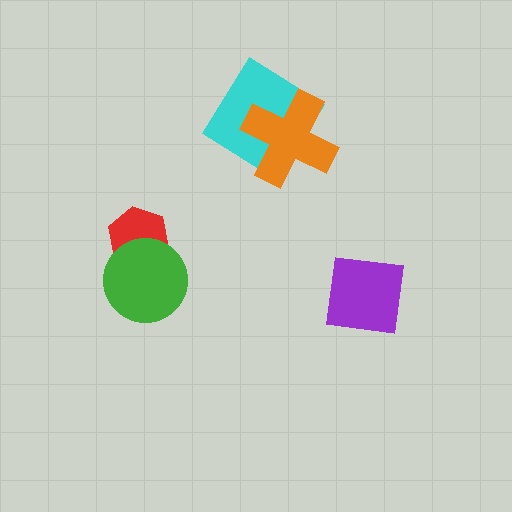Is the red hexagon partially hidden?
Yes, it is partially covered by another shape.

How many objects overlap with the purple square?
0 objects overlap with the purple square.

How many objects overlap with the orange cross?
1 object overlaps with the orange cross.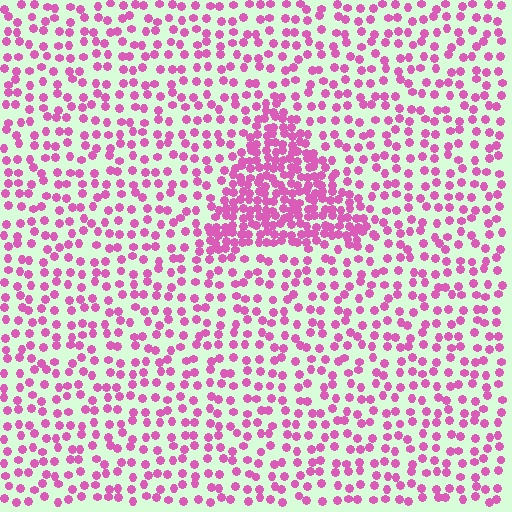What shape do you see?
I see a triangle.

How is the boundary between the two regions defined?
The boundary is defined by a change in element density (approximately 2.4x ratio). All elements are the same color, size, and shape.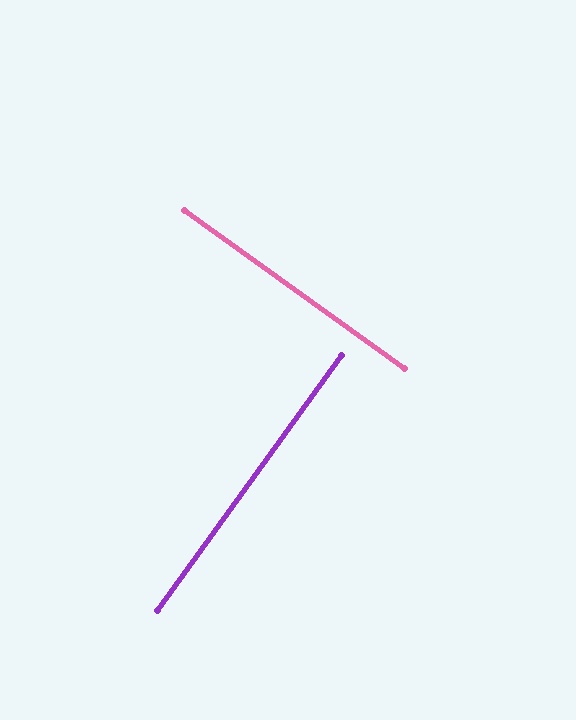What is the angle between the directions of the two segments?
Approximately 90 degrees.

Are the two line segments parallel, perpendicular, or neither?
Perpendicular — they meet at approximately 90°.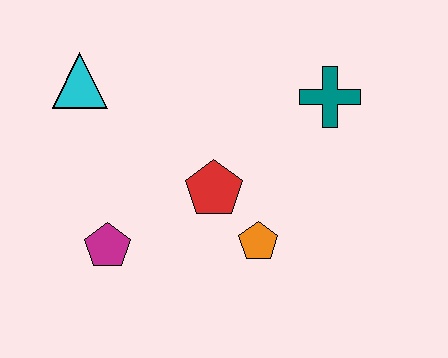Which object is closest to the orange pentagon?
The red pentagon is closest to the orange pentagon.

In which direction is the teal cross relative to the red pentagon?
The teal cross is to the right of the red pentagon.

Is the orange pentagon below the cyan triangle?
Yes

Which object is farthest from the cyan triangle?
The teal cross is farthest from the cyan triangle.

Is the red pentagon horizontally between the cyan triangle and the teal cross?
Yes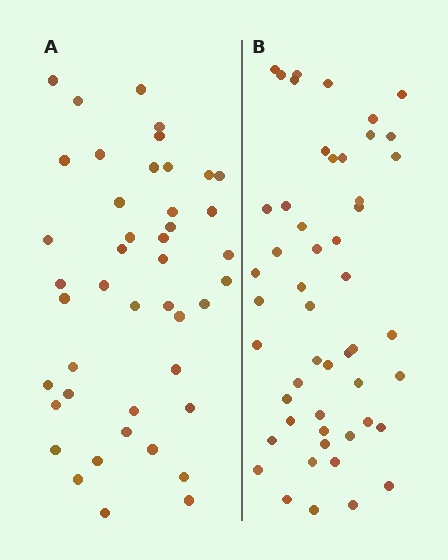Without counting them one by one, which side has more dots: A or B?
Region B (the right region) has more dots.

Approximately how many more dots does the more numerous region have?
Region B has roughly 8 or so more dots than region A.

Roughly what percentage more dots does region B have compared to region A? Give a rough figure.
About 15% more.